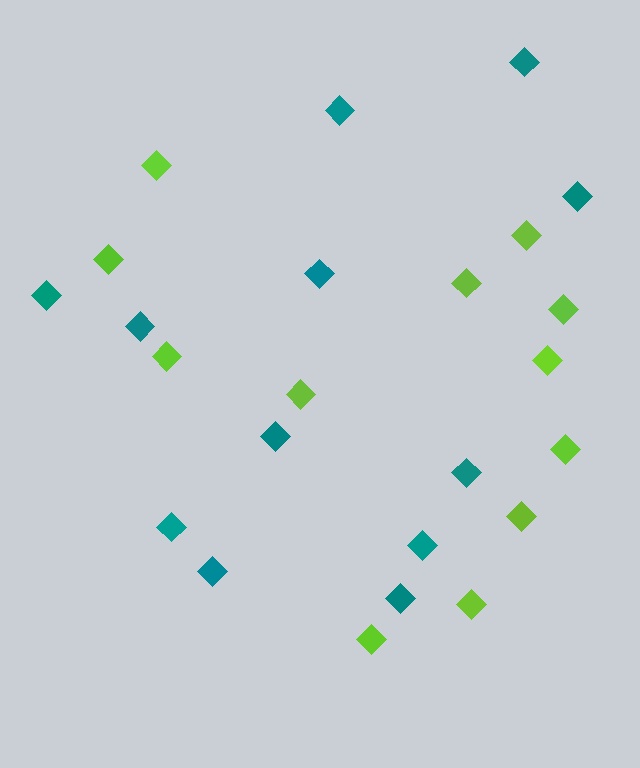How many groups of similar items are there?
There are 2 groups: one group of lime diamonds (12) and one group of teal diamonds (12).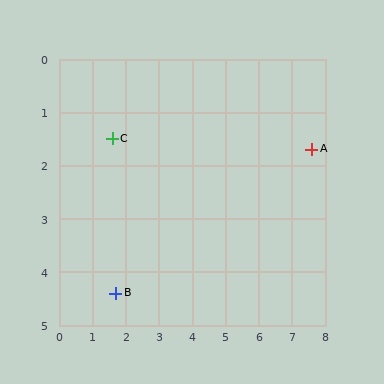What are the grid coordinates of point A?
Point A is at approximately (7.6, 1.7).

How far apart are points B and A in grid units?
Points B and A are about 6.5 grid units apart.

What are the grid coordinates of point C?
Point C is at approximately (1.6, 1.5).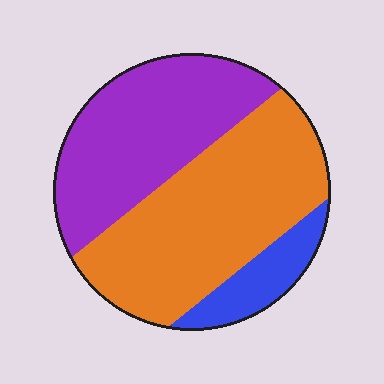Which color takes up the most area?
Orange, at roughly 50%.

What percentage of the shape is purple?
Purple takes up about two fifths (2/5) of the shape.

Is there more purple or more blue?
Purple.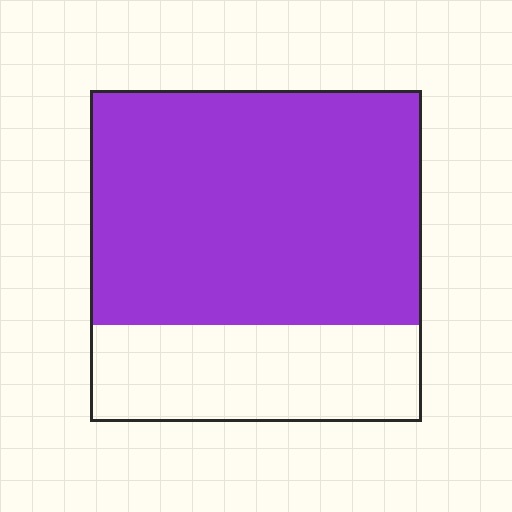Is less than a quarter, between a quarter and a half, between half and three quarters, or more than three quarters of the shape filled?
Between half and three quarters.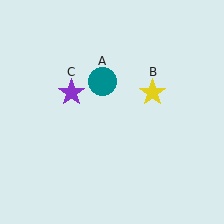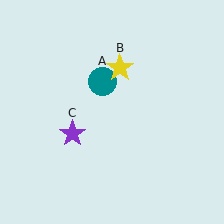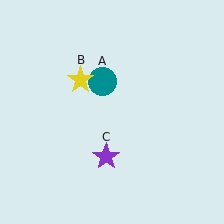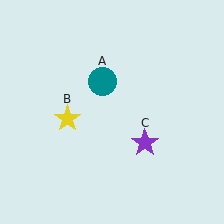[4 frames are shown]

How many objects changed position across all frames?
2 objects changed position: yellow star (object B), purple star (object C).